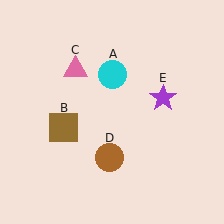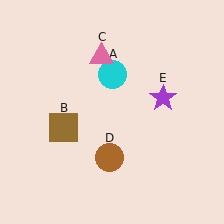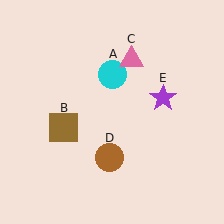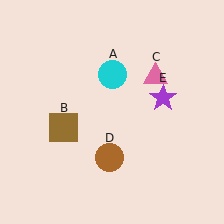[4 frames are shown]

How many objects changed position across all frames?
1 object changed position: pink triangle (object C).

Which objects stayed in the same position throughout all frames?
Cyan circle (object A) and brown square (object B) and brown circle (object D) and purple star (object E) remained stationary.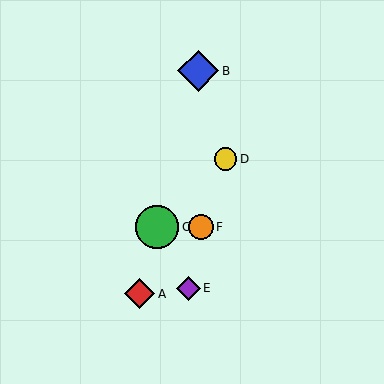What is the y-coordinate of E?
Object E is at y≈288.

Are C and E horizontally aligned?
No, C is at y≈227 and E is at y≈288.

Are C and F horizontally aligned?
Yes, both are at y≈227.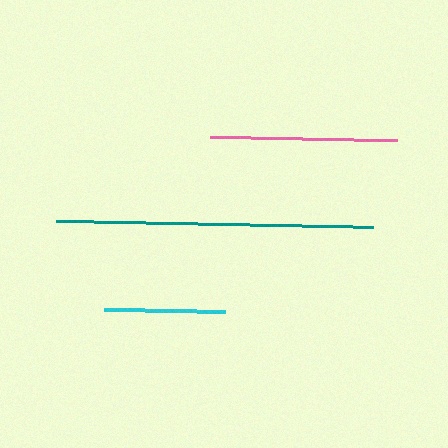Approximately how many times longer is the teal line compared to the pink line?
The teal line is approximately 1.7 times the length of the pink line.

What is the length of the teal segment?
The teal segment is approximately 316 pixels long.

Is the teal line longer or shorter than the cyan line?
The teal line is longer than the cyan line.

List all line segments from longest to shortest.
From longest to shortest: teal, pink, cyan.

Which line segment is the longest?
The teal line is the longest at approximately 316 pixels.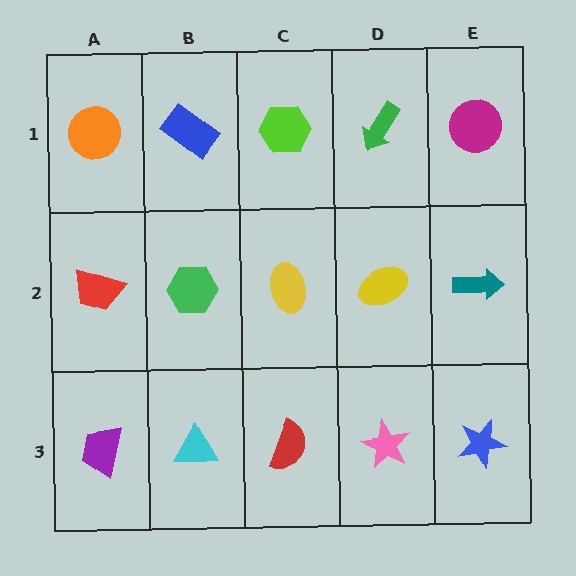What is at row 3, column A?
A purple trapezoid.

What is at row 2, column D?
A yellow ellipse.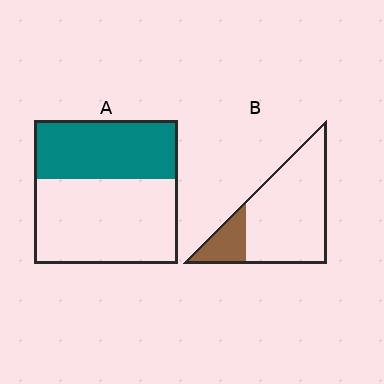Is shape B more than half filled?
No.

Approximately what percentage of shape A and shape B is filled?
A is approximately 40% and B is approximately 20%.